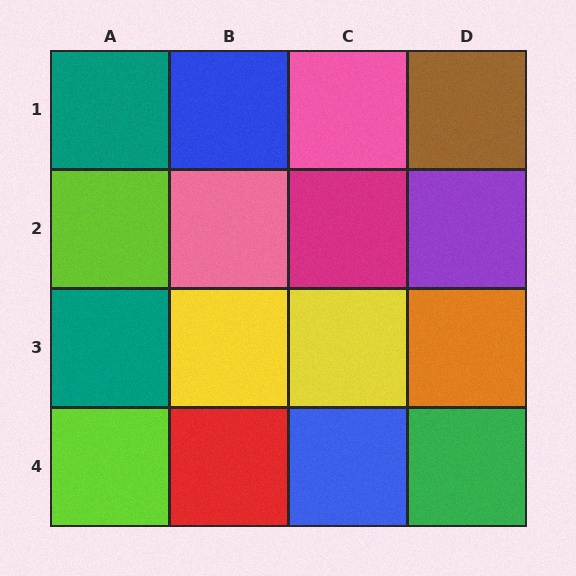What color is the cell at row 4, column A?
Lime.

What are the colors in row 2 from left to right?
Lime, pink, magenta, purple.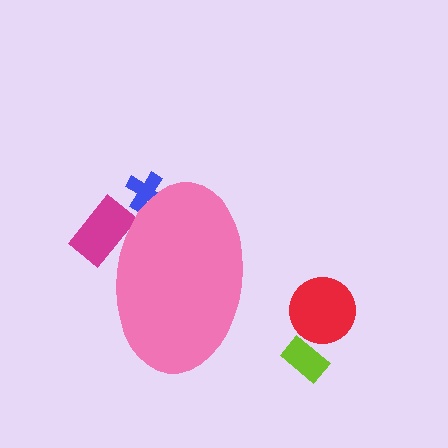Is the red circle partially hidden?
No, the red circle is fully visible.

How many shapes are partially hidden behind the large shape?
2 shapes are partially hidden.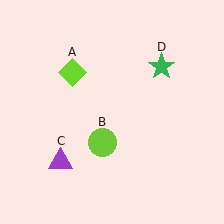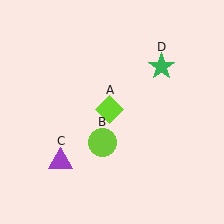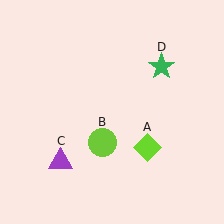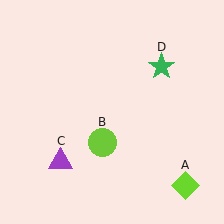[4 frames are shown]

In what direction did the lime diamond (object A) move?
The lime diamond (object A) moved down and to the right.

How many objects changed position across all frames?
1 object changed position: lime diamond (object A).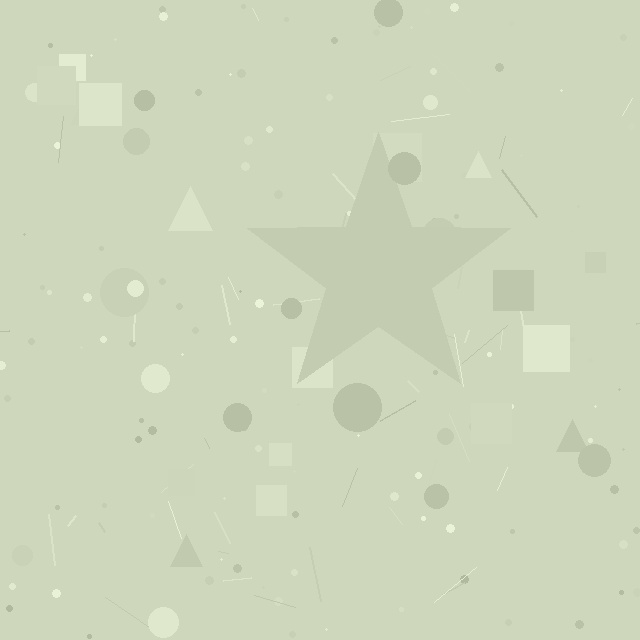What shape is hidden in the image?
A star is hidden in the image.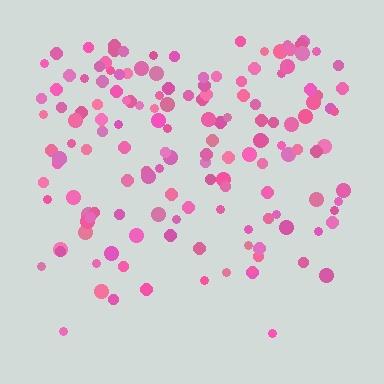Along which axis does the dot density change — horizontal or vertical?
Vertical.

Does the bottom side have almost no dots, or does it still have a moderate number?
Still a moderate number, just noticeably fewer than the top.